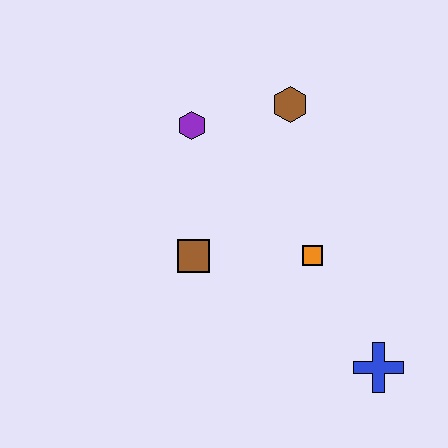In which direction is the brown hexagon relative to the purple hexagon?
The brown hexagon is to the right of the purple hexagon.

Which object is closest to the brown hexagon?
The purple hexagon is closest to the brown hexagon.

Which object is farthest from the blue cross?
The purple hexagon is farthest from the blue cross.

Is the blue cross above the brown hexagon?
No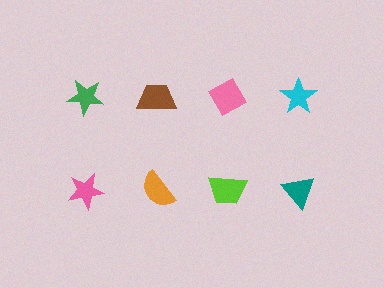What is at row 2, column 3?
A lime trapezoid.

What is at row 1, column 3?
A pink diamond.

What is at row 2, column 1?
A pink star.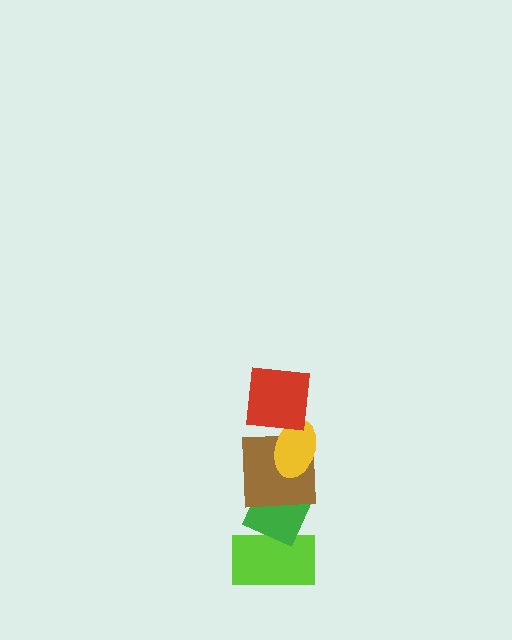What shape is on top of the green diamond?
The brown square is on top of the green diamond.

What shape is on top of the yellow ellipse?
The red square is on top of the yellow ellipse.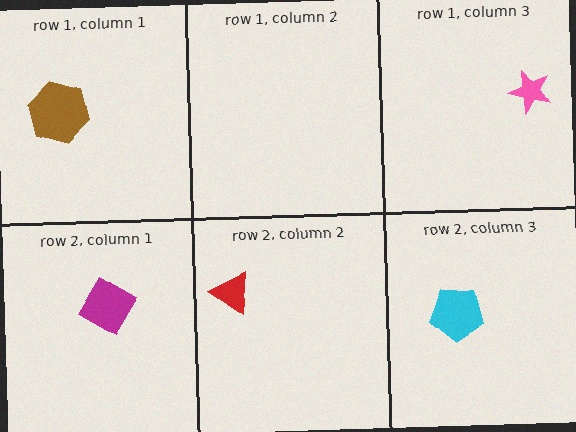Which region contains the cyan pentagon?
The row 2, column 3 region.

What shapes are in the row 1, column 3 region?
The pink star.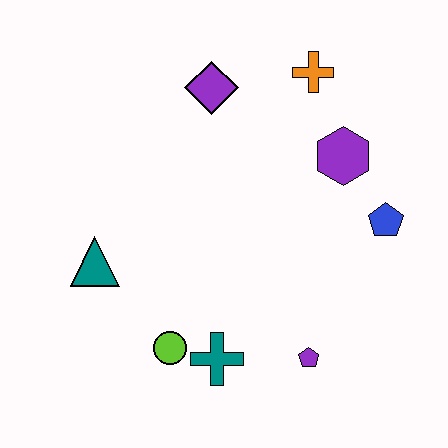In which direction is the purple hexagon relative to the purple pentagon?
The purple hexagon is above the purple pentagon.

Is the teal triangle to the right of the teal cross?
No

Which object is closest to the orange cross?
The purple hexagon is closest to the orange cross.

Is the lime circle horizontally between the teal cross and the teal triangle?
Yes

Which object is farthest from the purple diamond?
The purple pentagon is farthest from the purple diamond.